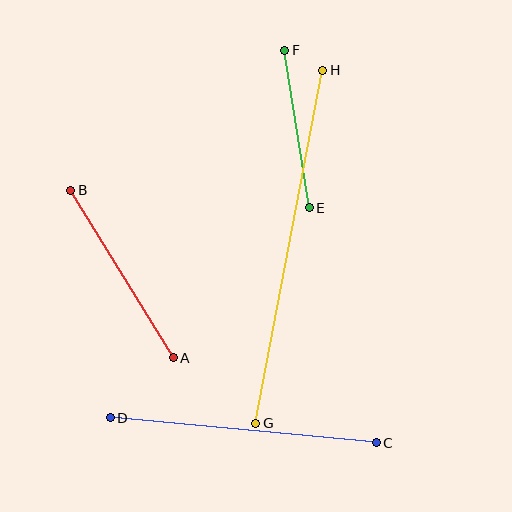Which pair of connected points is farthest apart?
Points G and H are farthest apart.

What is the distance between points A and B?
The distance is approximately 196 pixels.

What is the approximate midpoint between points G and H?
The midpoint is at approximately (289, 247) pixels.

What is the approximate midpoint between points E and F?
The midpoint is at approximately (297, 129) pixels.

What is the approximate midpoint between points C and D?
The midpoint is at approximately (243, 430) pixels.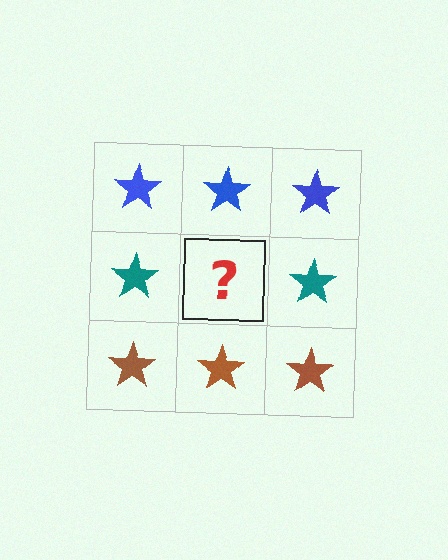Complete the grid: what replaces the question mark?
The question mark should be replaced with a teal star.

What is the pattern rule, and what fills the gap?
The rule is that each row has a consistent color. The gap should be filled with a teal star.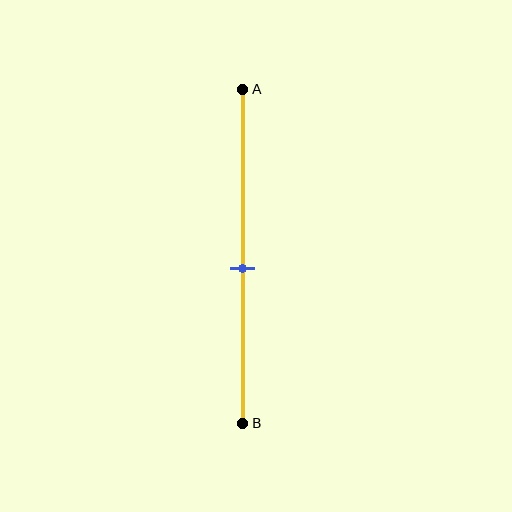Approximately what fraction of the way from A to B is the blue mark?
The blue mark is approximately 55% of the way from A to B.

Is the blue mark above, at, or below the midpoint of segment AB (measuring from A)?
The blue mark is below the midpoint of segment AB.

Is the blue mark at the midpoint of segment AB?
No, the mark is at about 55% from A, not at the 50% midpoint.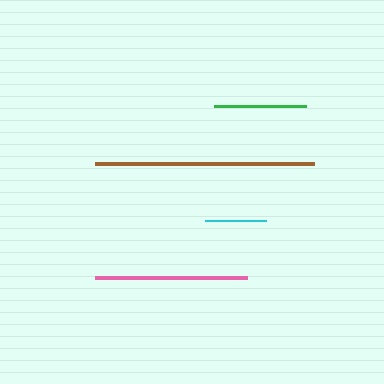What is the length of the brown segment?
The brown segment is approximately 218 pixels long.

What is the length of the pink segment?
The pink segment is approximately 152 pixels long.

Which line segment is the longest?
The brown line is the longest at approximately 218 pixels.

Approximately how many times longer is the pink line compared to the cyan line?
The pink line is approximately 2.5 times the length of the cyan line.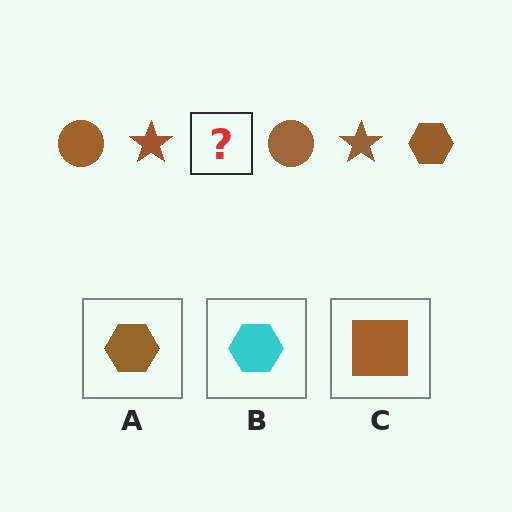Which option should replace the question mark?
Option A.